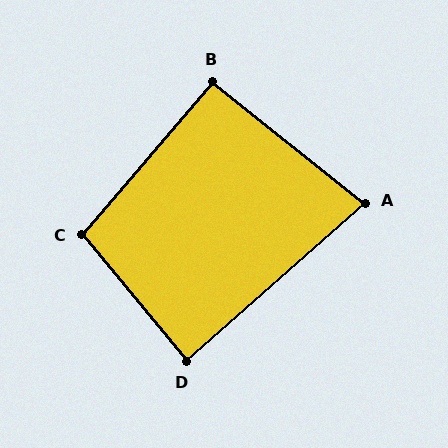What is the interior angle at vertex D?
Approximately 88 degrees (approximately right).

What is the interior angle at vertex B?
Approximately 92 degrees (approximately right).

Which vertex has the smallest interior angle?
A, at approximately 80 degrees.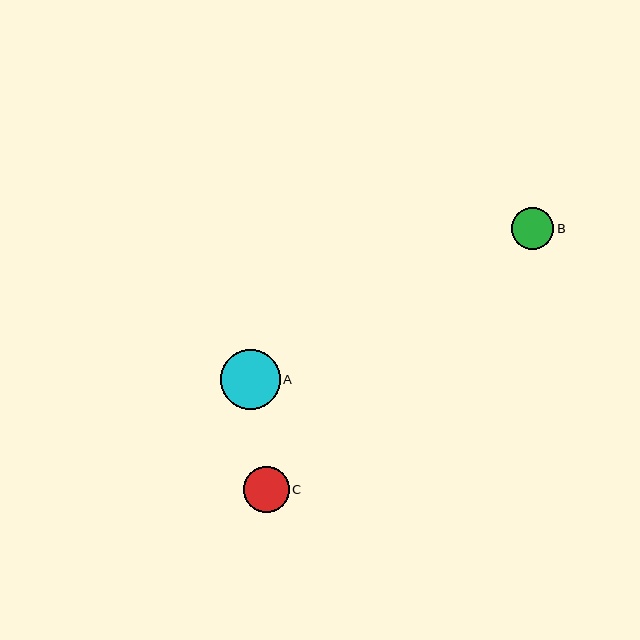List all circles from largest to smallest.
From largest to smallest: A, C, B.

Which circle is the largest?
Circle A is the largest with a size of approximately 60 pixels.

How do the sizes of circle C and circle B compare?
Circle C and circle B are approximately the same size.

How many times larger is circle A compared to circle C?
Circle A is approximately 1.3 times the size of circle C.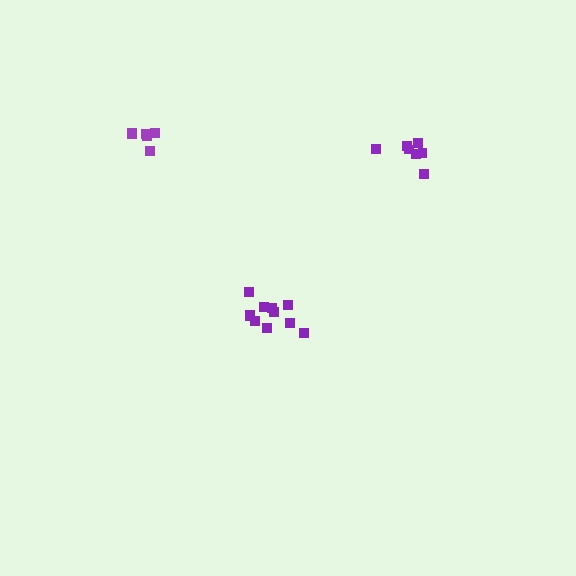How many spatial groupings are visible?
There are 3 spatial groupings.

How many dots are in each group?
Group 1: 6 dots, Group 2: 11 dots, Group 3: 7 dots (24 total).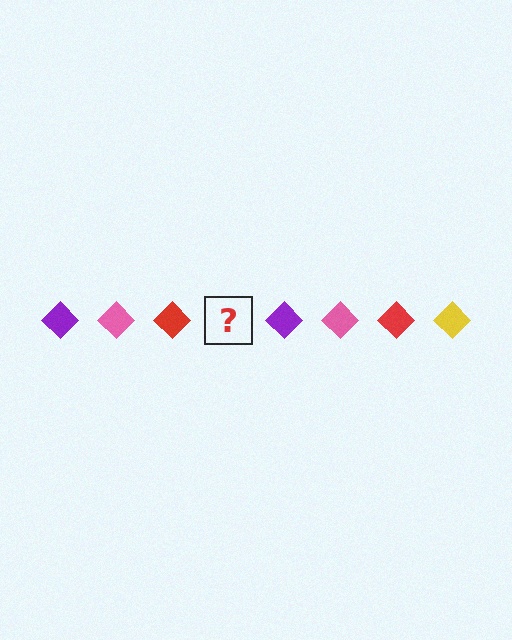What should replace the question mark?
The question mark should be replaced with a yellow diamond.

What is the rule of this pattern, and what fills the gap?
The rule is that the pattern cycles through purple, pink, red, yellow diamonds. The gap should be filled with a yellow diamond.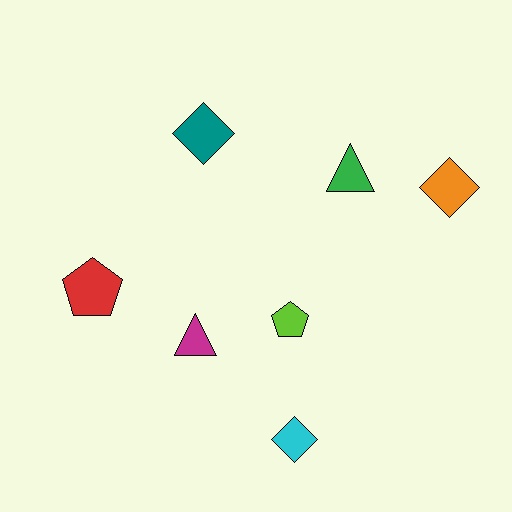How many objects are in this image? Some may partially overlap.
There are 7 objects.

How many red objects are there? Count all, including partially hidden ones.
There is 1 red object.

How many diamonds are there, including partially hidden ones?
There are 3 diamonds.